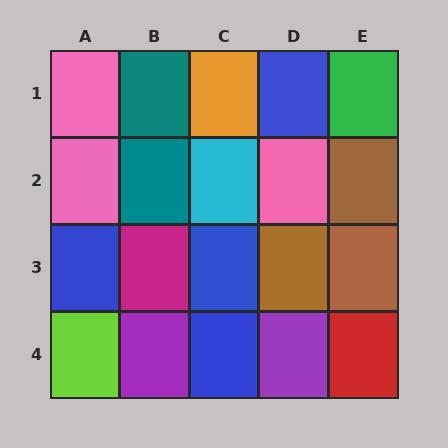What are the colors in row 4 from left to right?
Lime, purple, blue, purple, red.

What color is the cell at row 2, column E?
Brown.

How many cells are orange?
1 cell is orange.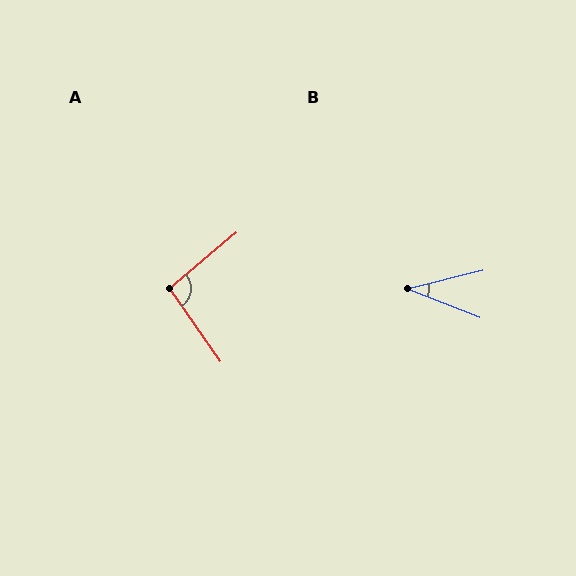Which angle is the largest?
A, at approximately 95 degrees.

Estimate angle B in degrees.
Approximately 35 degrees.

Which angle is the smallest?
B, at approximately 35 degrees.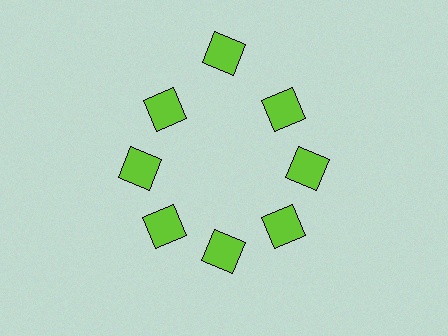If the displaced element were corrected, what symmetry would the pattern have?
It would have 8-fold rotational symmetry — the pattern would map onto itself every 45 degrees.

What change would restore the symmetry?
The symmetry would be restored by moving it inward, back onto the ring so that all 8 diamonds sit at equal angles and equal distance from the center.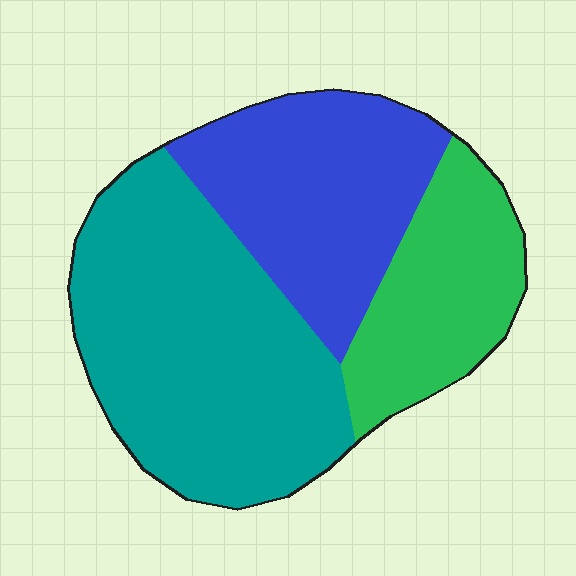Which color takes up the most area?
Teal, at roughly 45%.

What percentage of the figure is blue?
Blue covers roughly 30% of the figure.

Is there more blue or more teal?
Teal.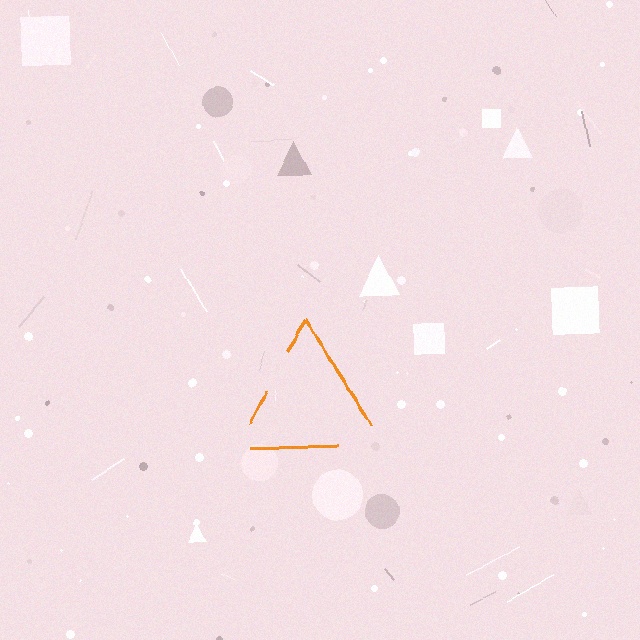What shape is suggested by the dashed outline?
The dashed outline suggests a triangle.